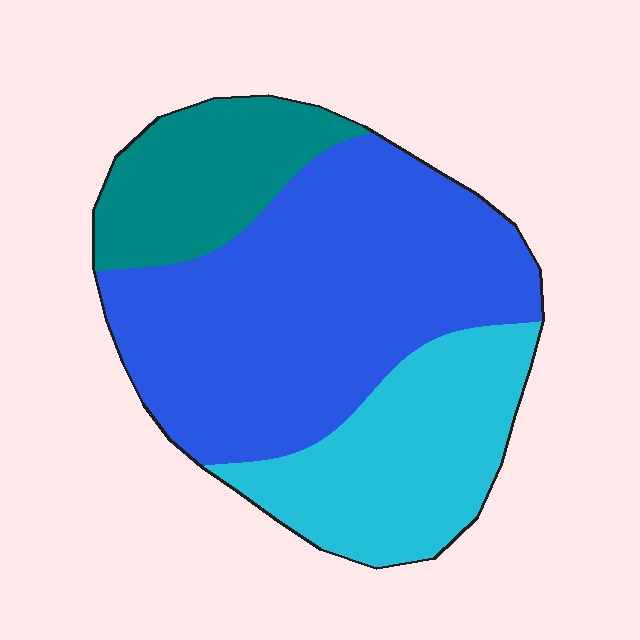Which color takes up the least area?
Teal, at roughly 20%.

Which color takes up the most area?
Blue, at roughly 55%.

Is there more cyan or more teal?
Cyan.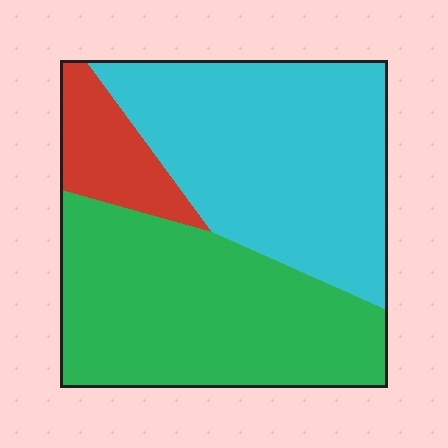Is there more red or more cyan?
Cyan.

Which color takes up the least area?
Red, at roughly 10%.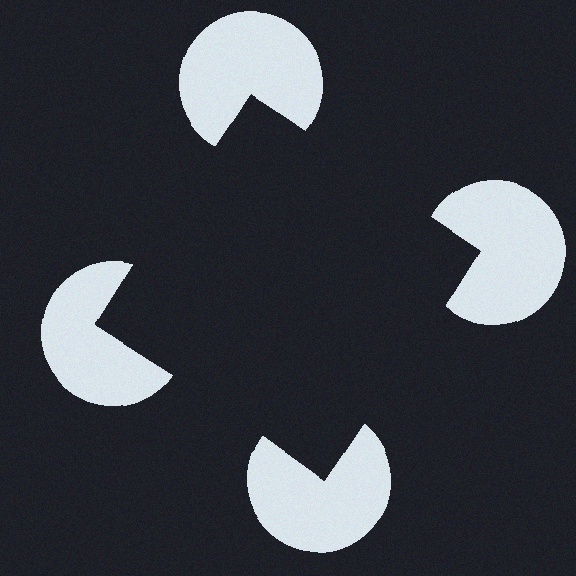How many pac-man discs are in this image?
There are 4 — one at each vertex of the illusory square.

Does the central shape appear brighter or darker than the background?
It typically appears slightly darker than the background, even though no actual brightness change is drawn.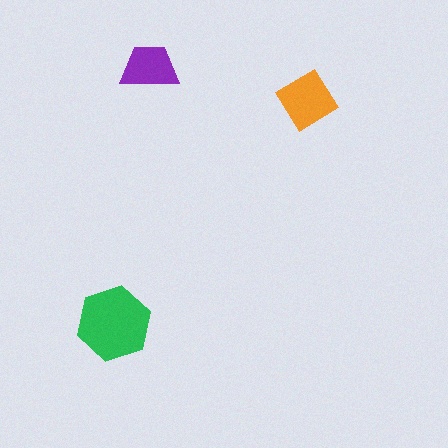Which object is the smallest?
The purple trapezoid.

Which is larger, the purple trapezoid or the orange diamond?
The orange diamond.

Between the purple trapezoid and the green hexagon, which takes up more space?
The green hexagon.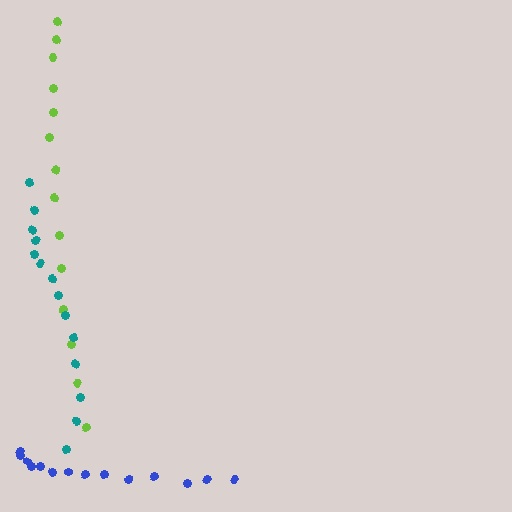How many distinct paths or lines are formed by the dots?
There are 3 distinct paths.